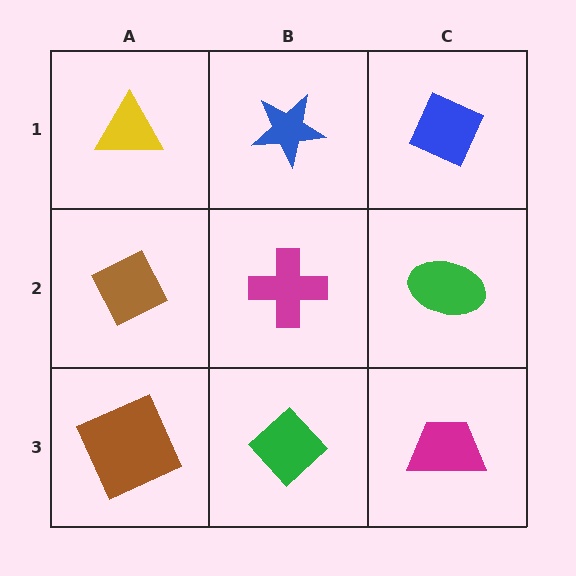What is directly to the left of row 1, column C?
A blue star.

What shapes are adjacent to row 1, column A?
A brown diamond (row 2, column A), a blue star (row 1, column B).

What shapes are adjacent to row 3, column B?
A magenta cross (row 2, column B), a brown square (row 3, column A), a magenta trapezoid (row 3, column C).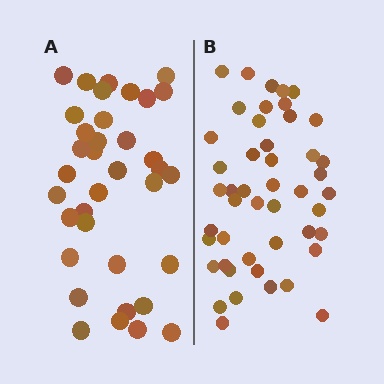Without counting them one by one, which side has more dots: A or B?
Region B (the right region) has more dots.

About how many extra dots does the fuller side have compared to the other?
Region B has roughly 12 or so more dots than region A.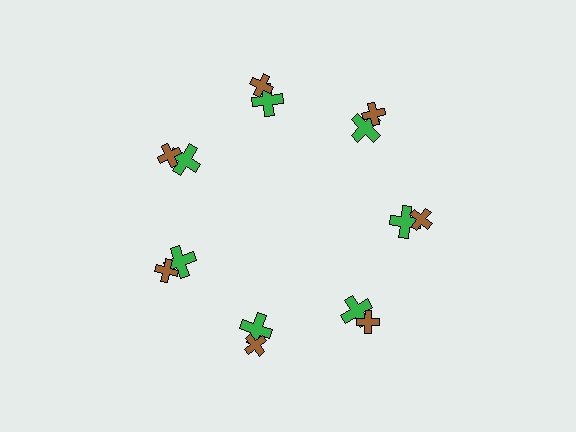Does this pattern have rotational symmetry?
Yes, this pattern has 7-fold rotational symmetry. It looks the same after rotating 51 degrees around the center.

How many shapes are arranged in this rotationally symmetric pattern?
There are 14 shapes, arranged in 7 groups of 2.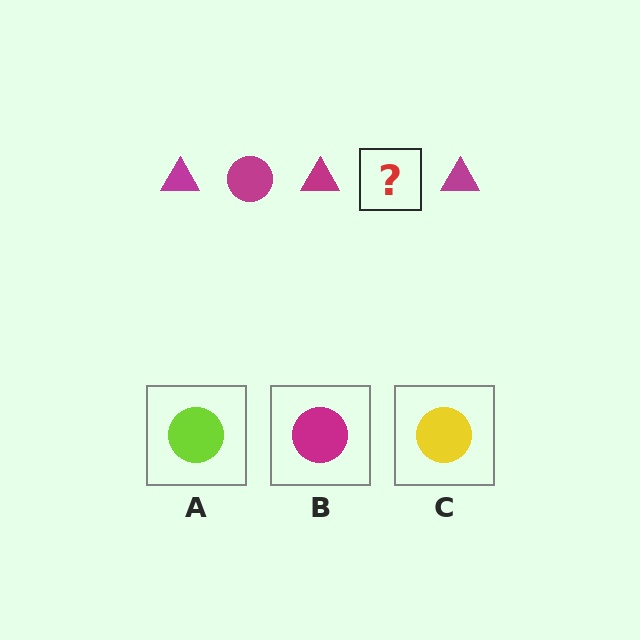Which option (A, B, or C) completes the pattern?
B.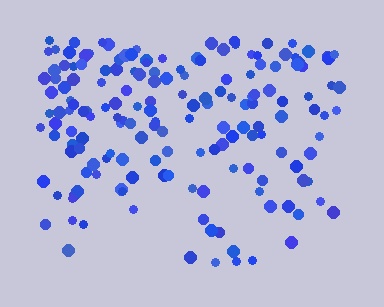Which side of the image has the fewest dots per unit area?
The bottom.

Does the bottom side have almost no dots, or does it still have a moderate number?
Still a moderate number, just noticeably fewer than the top.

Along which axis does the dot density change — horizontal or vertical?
Vertical.